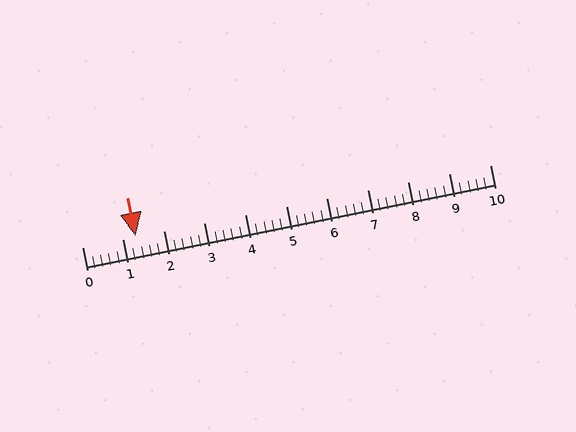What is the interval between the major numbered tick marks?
The major tick marks are spaced 1 units apart.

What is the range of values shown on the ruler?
The ruler shows values from 0 to 10.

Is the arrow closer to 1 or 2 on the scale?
The arrow is closer to 1.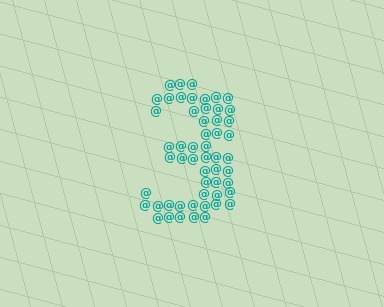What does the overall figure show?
The overall figure shows the digit 3.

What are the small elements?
The small elements are at signs.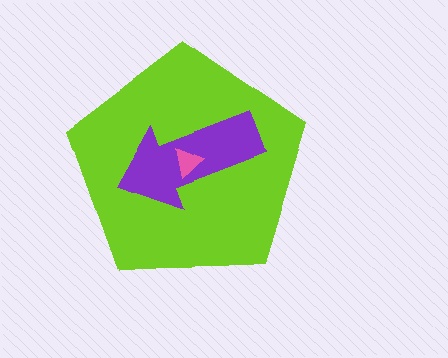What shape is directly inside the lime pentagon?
The purple arrow.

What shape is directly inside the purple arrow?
The pink triangle.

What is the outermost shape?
The lime pentagon.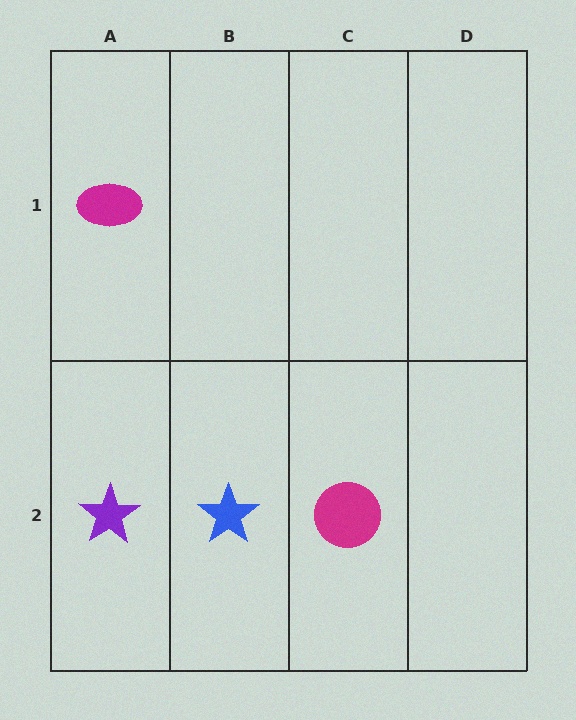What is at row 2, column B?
A blue star.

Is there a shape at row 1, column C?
No, that cell is empty.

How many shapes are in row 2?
3 shapes.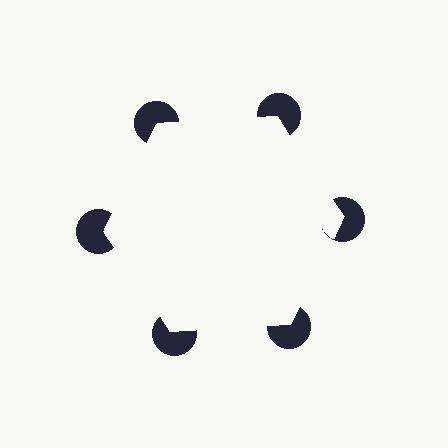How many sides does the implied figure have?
6 sides.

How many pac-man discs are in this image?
There are 6 — one at each vertex of the illusory hexagon.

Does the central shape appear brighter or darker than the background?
It typically appears slightly brighter than the background, even though no actual brightness change is drawn.